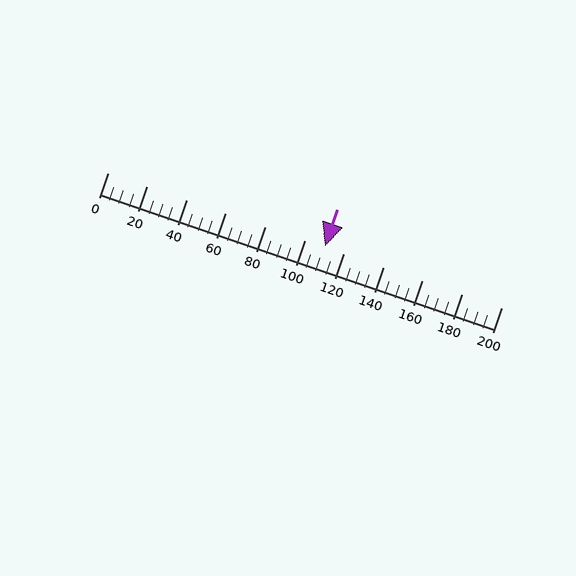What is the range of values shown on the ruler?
The ruler shows values from 0 to 200.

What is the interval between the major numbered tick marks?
The major tick marks are spaced 20 units apart.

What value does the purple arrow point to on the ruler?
The purple arrow points to approximately 110.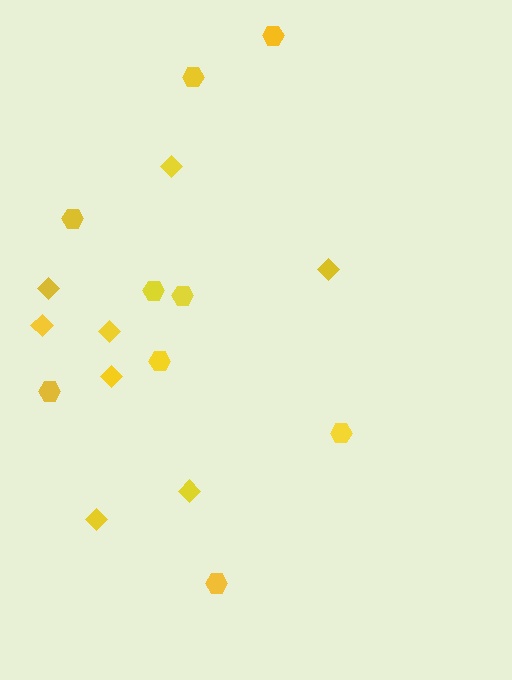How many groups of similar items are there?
There are 2 groups: one group of hexagons (9) and one group of diamonds (8).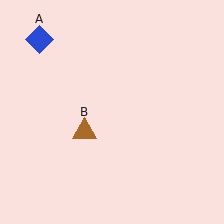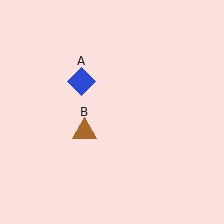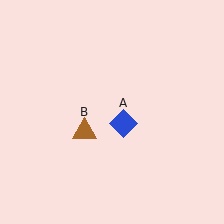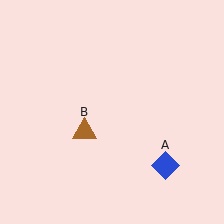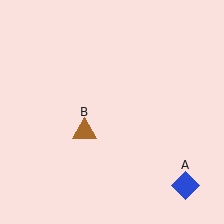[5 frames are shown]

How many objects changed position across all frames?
1 object changed position: blue diamond (object A).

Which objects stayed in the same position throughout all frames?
Brown triangle (object B) remained stationary.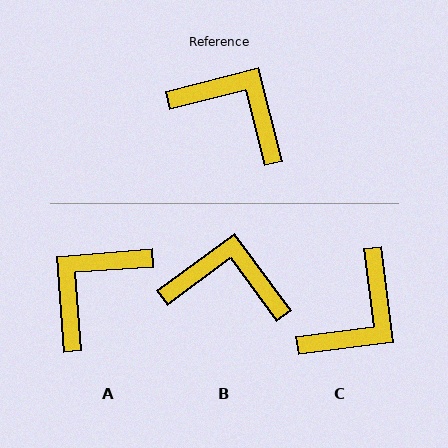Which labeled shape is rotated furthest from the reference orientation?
C, about 97 degrees away.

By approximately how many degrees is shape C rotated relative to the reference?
Approximately 97 degrees clockwise.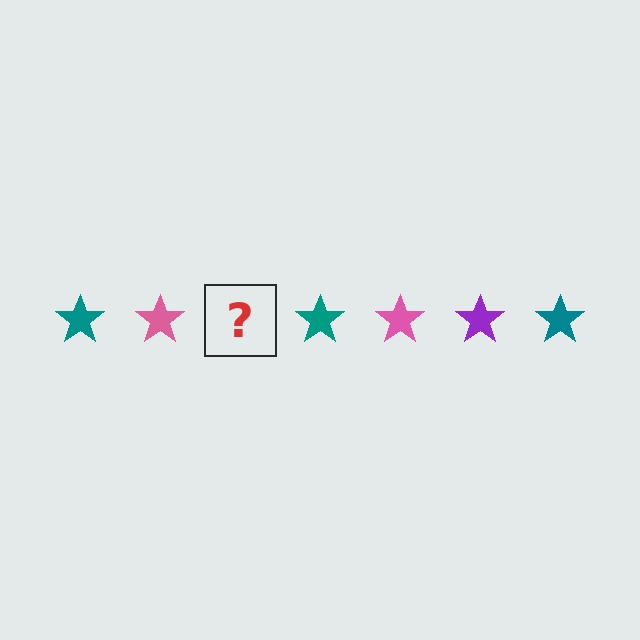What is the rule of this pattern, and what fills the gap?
The rule is that the pattern cycles through teal, pink, purple stars. The gap should be filled with a purple star.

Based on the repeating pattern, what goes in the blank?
The blank should be a purple star.